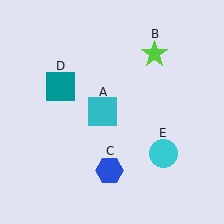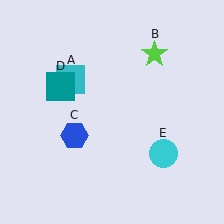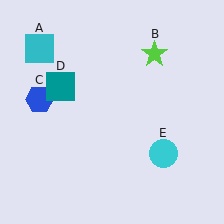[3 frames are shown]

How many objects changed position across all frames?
2 objects changed position: cyan square (object A), blue hexagon (object C).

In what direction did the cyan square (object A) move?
The cyan square (object A) moved up and to the left.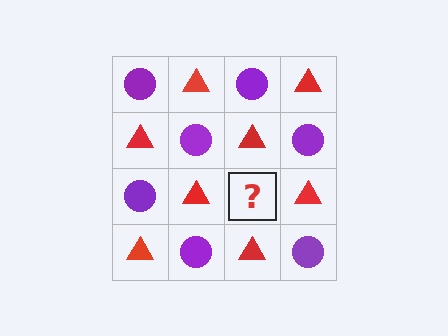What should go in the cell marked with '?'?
The missing cell should contain a purple circle.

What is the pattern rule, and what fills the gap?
The rule is that it alternates purple circle and red triangle in a checkerboard pattern. The gap should be filled with a purple circle.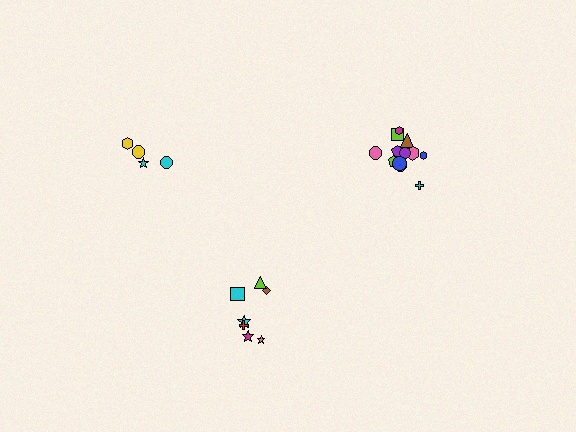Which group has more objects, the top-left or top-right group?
The top-right group.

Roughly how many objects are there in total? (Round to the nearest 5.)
Roughly 25 objects in total.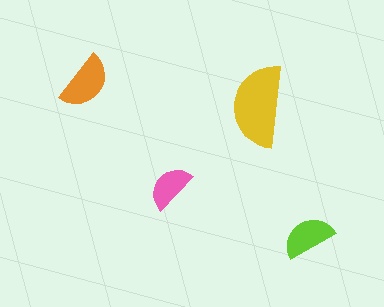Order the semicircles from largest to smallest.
the yellow one, the orange one, the lime one, the pink one.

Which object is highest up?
The orange semicircle is topmost.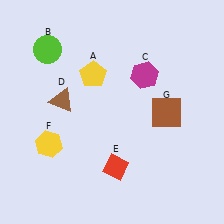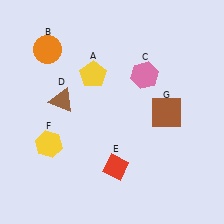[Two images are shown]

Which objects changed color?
B changed from lime to orange. C changed from magenta to pink.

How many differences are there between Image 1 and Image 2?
There are 2 differences between the two images.